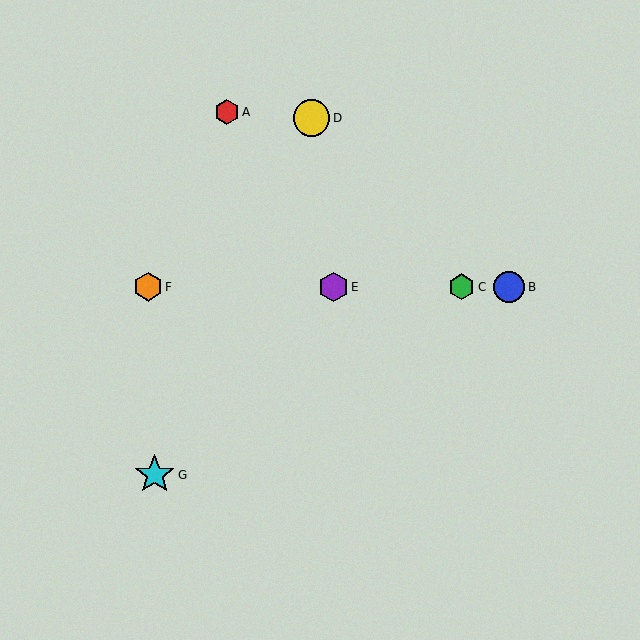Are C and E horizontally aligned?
Yes, both are at y≈287.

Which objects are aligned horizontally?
Objects B, C, E, F are aligned horizontally.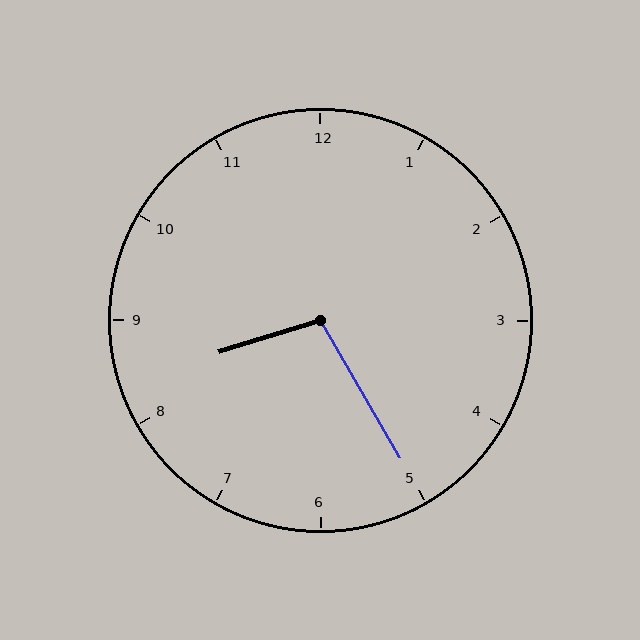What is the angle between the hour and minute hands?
Approximately 102 degrees.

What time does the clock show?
8:25.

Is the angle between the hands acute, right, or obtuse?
It is obtuse.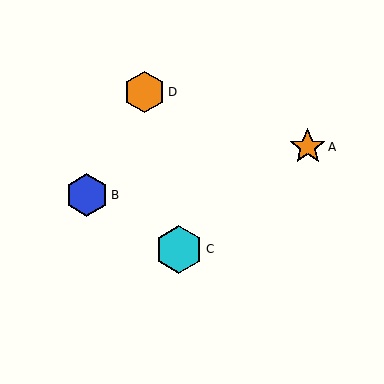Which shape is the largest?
The cyan hexagon (labeled C) is the largest.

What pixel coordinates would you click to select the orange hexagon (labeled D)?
Click at (144, 92) to select the orange hexagon D.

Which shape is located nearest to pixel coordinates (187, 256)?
The cyan hexagon (labeled C) at (179, 249) is nearest to that location.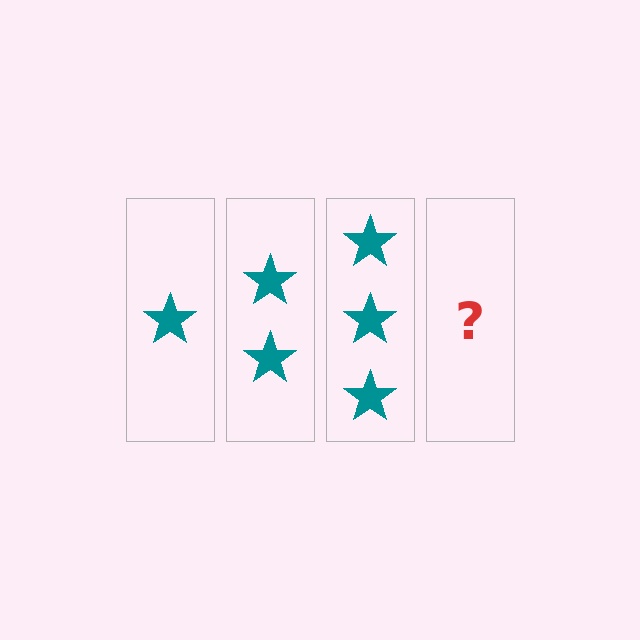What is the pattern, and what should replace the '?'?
The pattern is that each step adds one more star. The '?' should be 4 stars.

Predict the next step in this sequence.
The next step is 4 stars.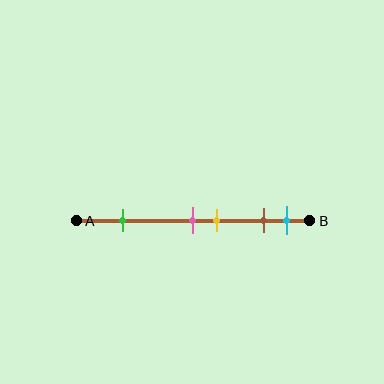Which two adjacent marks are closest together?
The pink and yellow marks are the closest adjacent pair.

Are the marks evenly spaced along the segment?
No, the marks are not evenly spaced.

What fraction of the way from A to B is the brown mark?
The brown mark is approximately 80% (0.8) of the way from A to B.